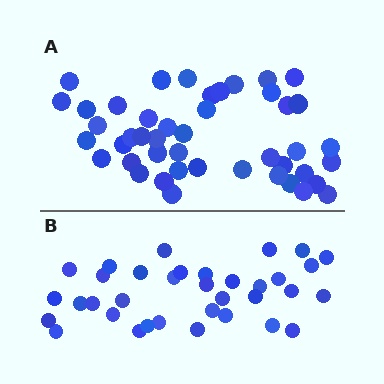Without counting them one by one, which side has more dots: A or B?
Region A (the top region) has more dots.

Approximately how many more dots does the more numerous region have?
Region A has roughly 10 or so more dots than region B.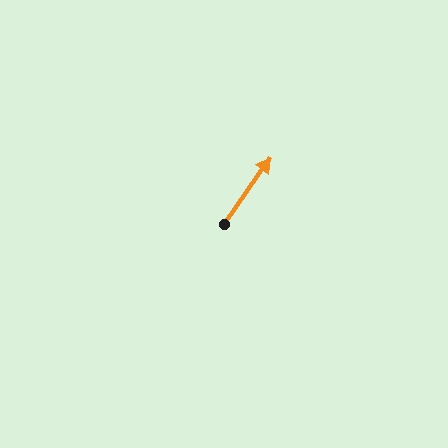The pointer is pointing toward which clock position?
Roughly 1 o'clock.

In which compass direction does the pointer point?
Northeast.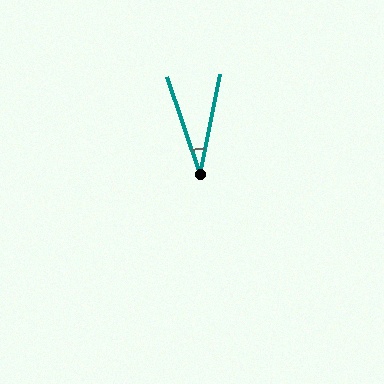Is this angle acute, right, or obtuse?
It is acute.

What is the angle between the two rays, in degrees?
Approximately 30 degrees.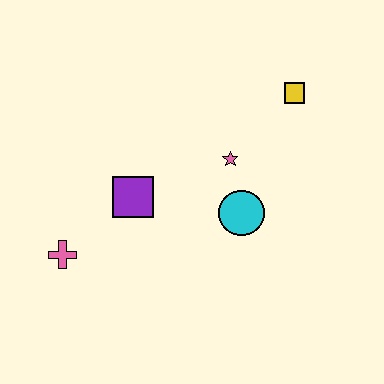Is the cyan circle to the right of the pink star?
Yes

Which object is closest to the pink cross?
The purple square is closest to the pink cross.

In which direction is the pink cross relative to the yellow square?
The pink cross is to the left of the yellow square.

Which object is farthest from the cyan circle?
The pink cross is farthest from the cyan circle.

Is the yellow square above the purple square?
Yes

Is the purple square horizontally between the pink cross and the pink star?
Yes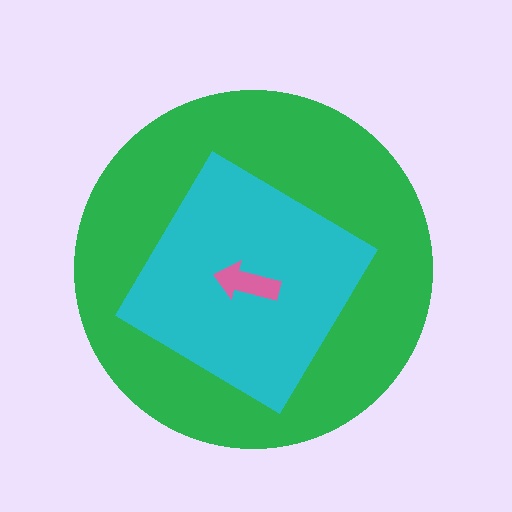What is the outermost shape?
The green circle.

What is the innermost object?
The pink arrow.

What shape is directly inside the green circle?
The cyan diamond.